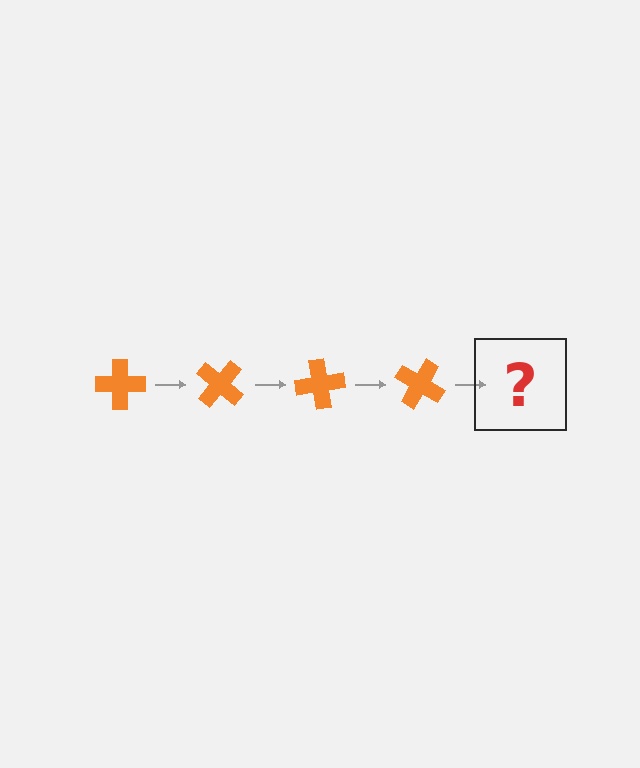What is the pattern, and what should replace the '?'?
The pattern is that the cross rotates 40 degrees each step. The '?' should be an orange cross rotated 160 degrees.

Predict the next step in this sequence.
The next step is an orange cross rotated 160 degrees.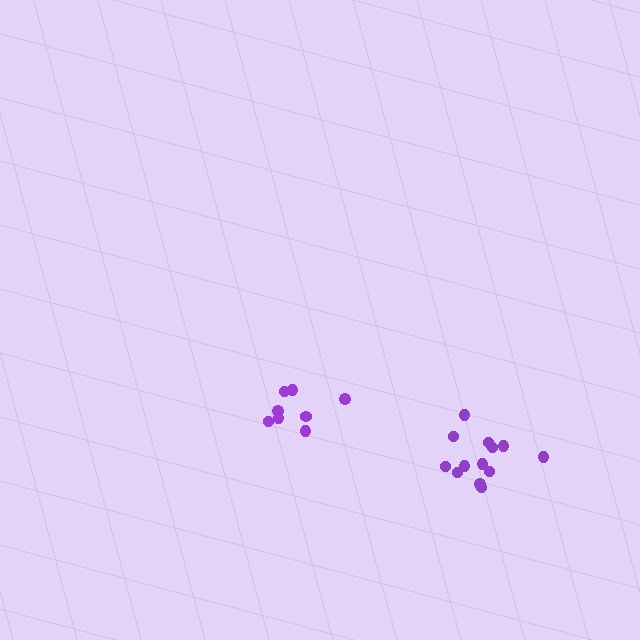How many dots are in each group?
Group 1: 8 dots, Group 2: 13 dots (21 total).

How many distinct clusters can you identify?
There are 2 distinct clusters.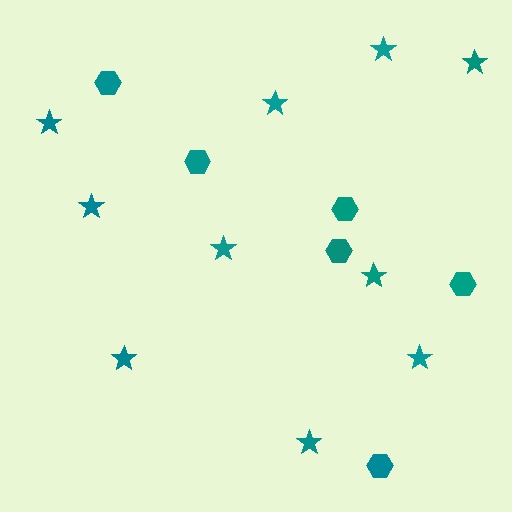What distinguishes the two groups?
There are 2 groups: one group of hexagons (6) and one group of stars (10).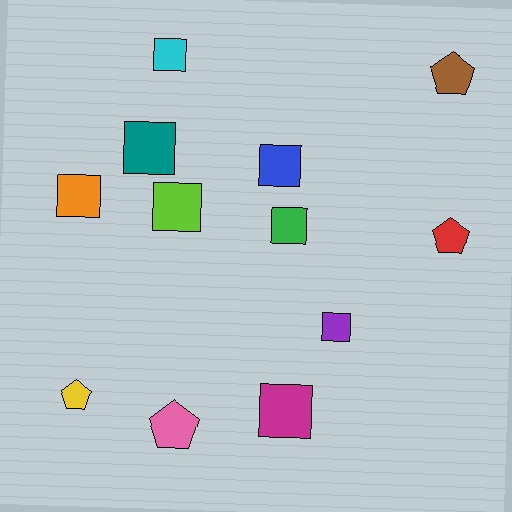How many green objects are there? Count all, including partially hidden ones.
There is 1 green object.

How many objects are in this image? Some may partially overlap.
There are 12 objects.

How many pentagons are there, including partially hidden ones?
There are 4 pentagons.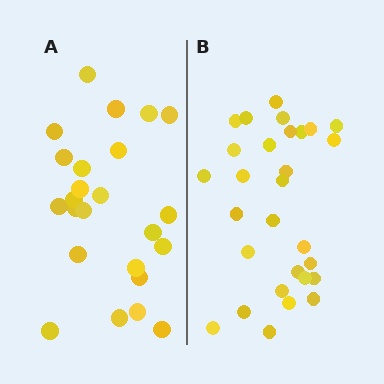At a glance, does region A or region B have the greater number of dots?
Region B (the right region) has more dots.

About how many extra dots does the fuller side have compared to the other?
Region B has about 5 more dots than region A.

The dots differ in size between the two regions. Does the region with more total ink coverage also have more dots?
No. Region A has more total ink coverage because its dots are larger, but region B actually contains more individual dots. Total area can be misleading — the number of items is what matters here.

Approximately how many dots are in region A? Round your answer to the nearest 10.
About 20 dots. (The exact count is 24, which rounds to 20.)